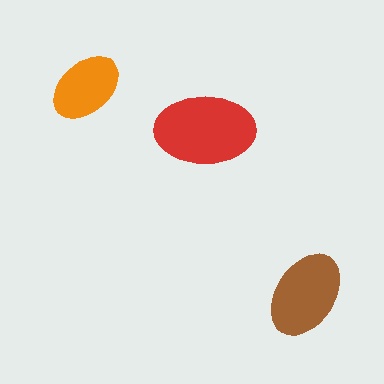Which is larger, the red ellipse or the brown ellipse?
The red one.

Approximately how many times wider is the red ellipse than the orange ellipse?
About 1.5 times wider.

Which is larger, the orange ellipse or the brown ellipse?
The brown one.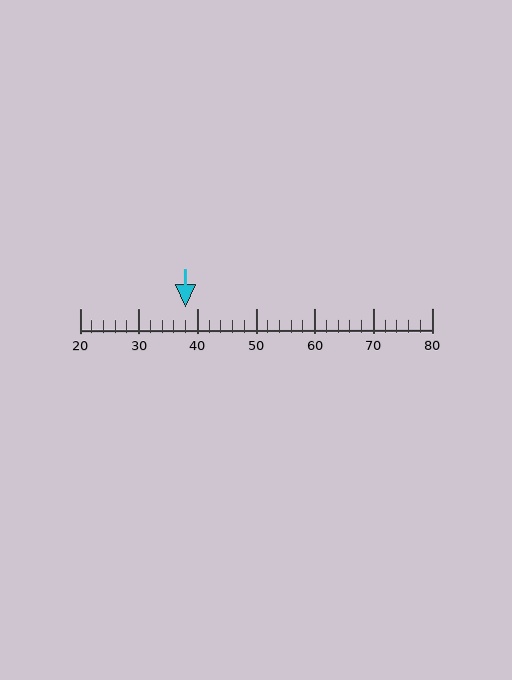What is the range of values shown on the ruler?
The ruler shows values from 20 to 80.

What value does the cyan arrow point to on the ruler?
The cyan arrow points to approximately 38.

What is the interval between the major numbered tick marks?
The major tick marks are spaced 10 units apart.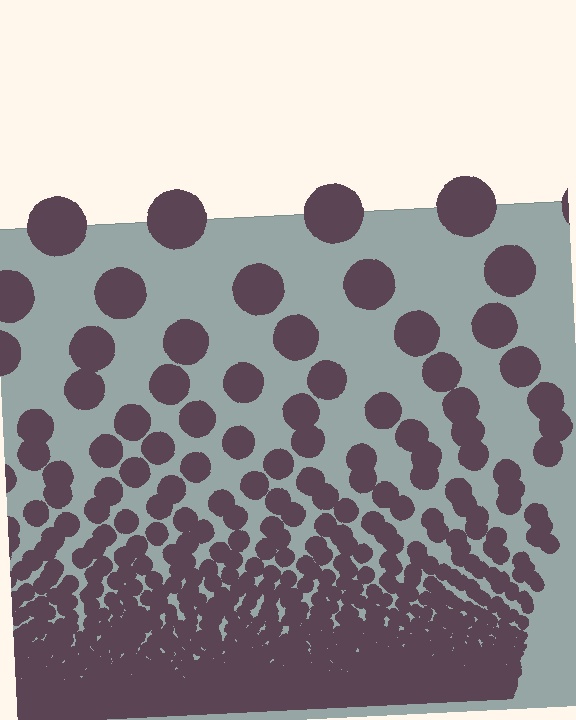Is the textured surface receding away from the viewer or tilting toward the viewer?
The surface appears to tilt toward the viewer. Texture elements get larger and sparser toward the top.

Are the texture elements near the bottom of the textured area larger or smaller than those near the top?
Smaller. The gradient is inverted — elements near the bottom are smaller and denser.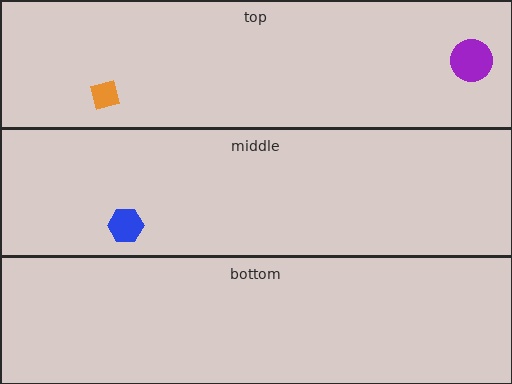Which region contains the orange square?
The top region.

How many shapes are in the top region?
2.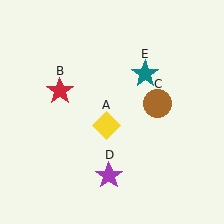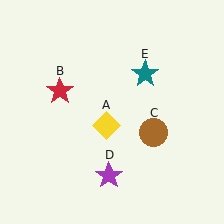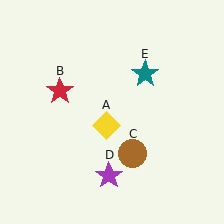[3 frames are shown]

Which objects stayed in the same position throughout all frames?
Yellow diamond (object A) and red star (object B) and purple star (object D) and teal star (object E) remained stationary.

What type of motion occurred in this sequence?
The brown circle (object C) rotated clockwise around the center of the scene.